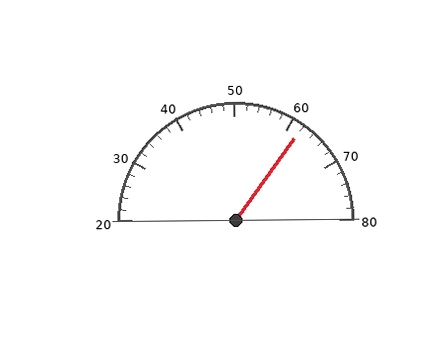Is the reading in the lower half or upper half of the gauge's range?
The reading is in the upper half of the range (20 to 80).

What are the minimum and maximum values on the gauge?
The gauge ranges from 20 to 80.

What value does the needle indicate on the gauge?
The needle indicates approximately 62.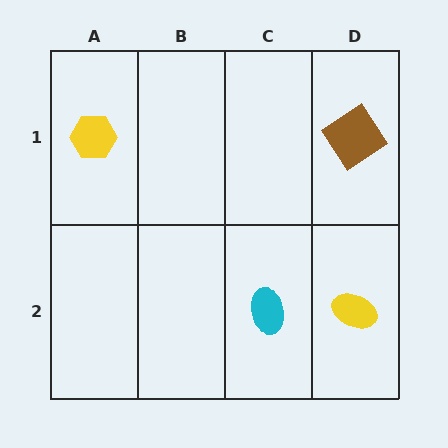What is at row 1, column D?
A brown diamond.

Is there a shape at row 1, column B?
No, that cell is empty.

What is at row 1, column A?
A yellow hexagon.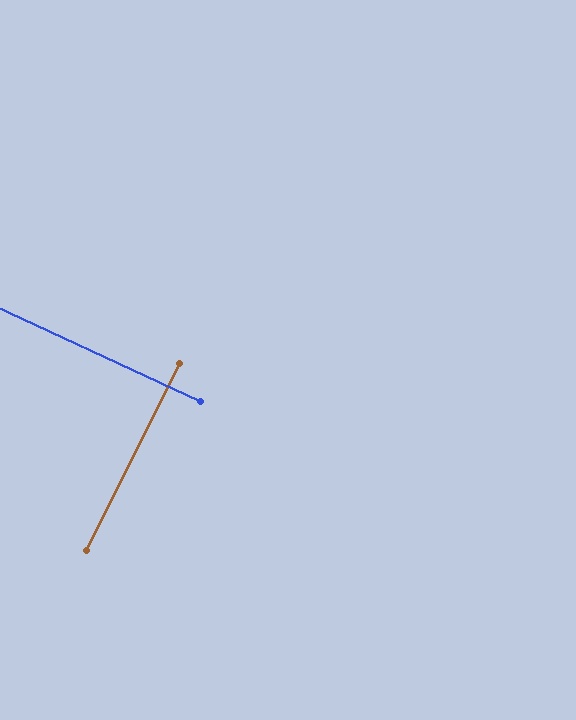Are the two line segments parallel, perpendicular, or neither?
Perpendicular — they meet at approximately 88°.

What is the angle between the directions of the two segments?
Approximately 88 degrees.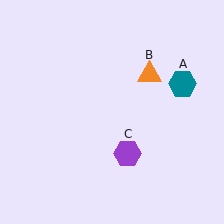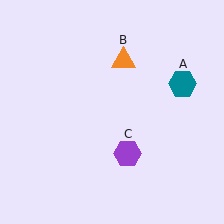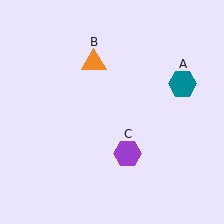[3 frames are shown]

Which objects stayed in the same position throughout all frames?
Teal hexagon (object A) and purple hexagon (object C) remained stationary.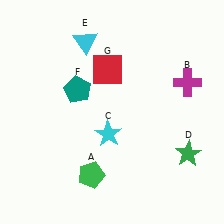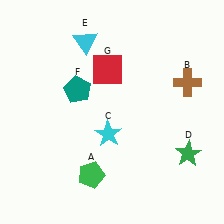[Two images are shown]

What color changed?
The cross (B) changed from magenta in Image 1 to brown in Image 2.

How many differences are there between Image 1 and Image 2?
There is 1 difference between the two images.